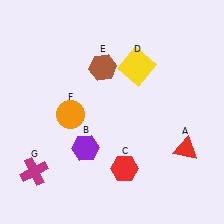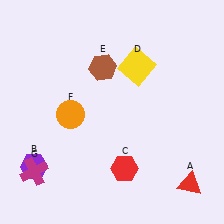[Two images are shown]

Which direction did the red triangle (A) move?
The red triangle (A) moved down.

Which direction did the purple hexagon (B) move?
The purple hexagon (B) moved left.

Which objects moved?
The objects that moved are: the red triangle (A), the purple hexagon (B).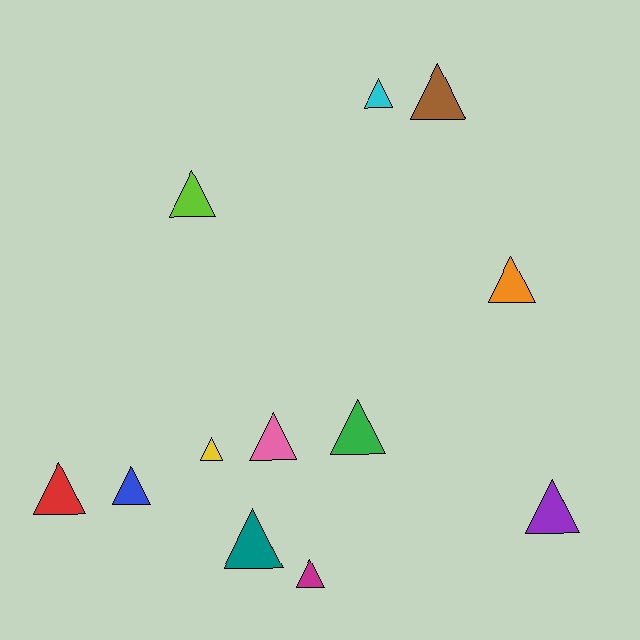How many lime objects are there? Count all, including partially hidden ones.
There is 1 lime object.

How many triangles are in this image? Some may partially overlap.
There are 12 triangles.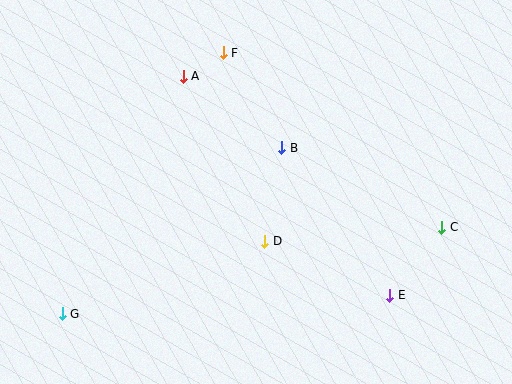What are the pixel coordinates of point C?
Point C is at (442, 227).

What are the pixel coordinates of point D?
Point D is at (265, 241).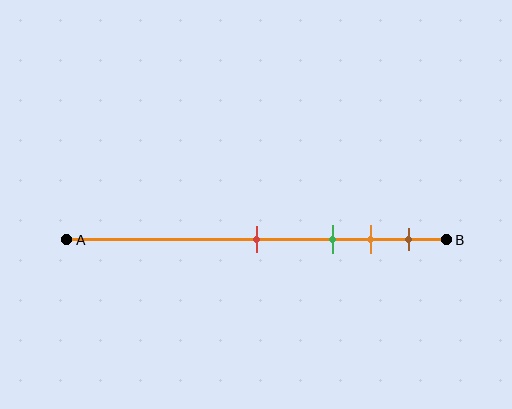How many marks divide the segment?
There are 4 marks dividing the segment.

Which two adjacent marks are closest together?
The orange and brown marks are the closest adjacent pair.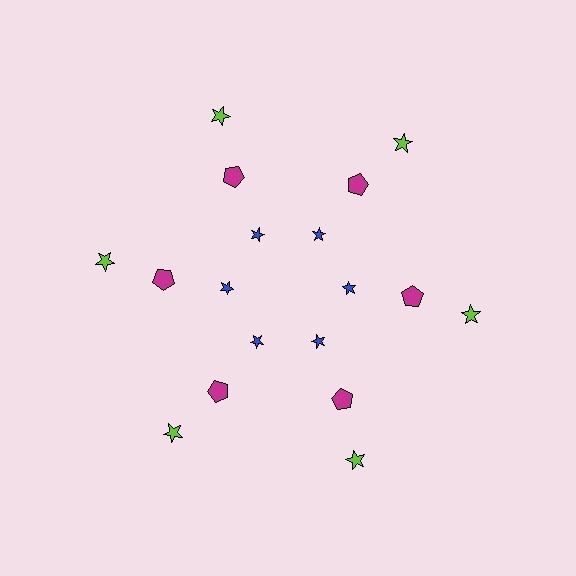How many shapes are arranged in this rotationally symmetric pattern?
There are 18 shapes, arranged in 6 groups of 3.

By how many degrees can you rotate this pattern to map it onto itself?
The pattern maps onto itself every 60 degrees of rotation.